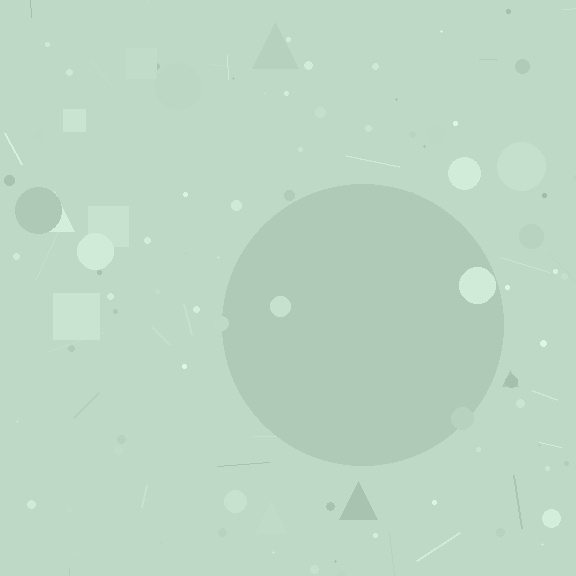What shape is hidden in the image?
A circle is hidden in the image.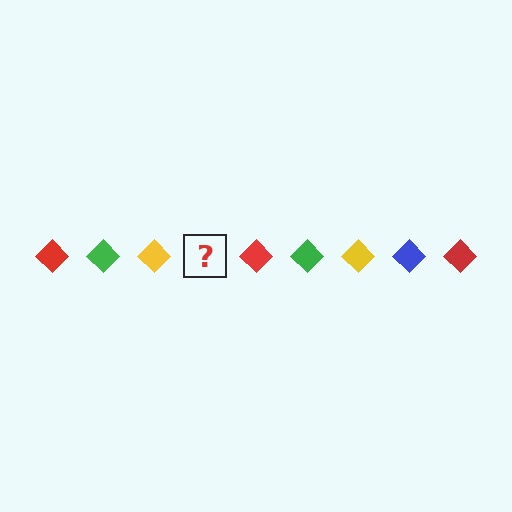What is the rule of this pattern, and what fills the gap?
The rule is that the pattern cycles through red, green, yellow, blue diamonds. The gap should be filled with a blue diamond.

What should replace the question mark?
The question mark should be replaced with a blue diamond.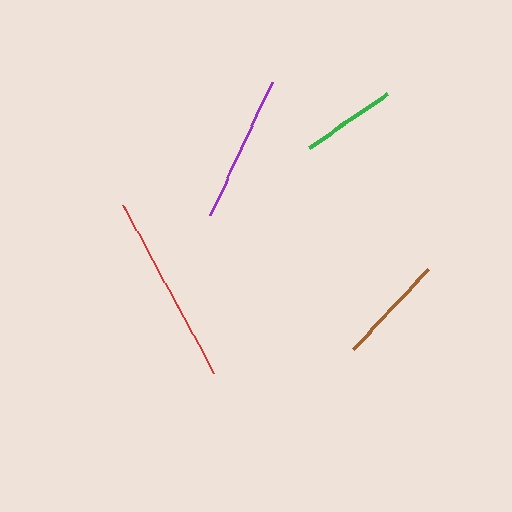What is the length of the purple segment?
The purple segment is approximately 147 pixels long.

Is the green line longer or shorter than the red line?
The red line is longer than the green line.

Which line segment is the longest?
The red line is the longest at approximately 192 pixels.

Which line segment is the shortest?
The green line is the shortest at approximately 95 pixels.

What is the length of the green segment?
The green segment is approximately 95 pixels long.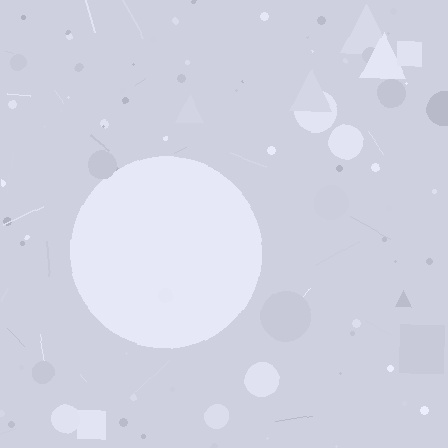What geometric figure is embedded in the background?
A circle is embedded in the background.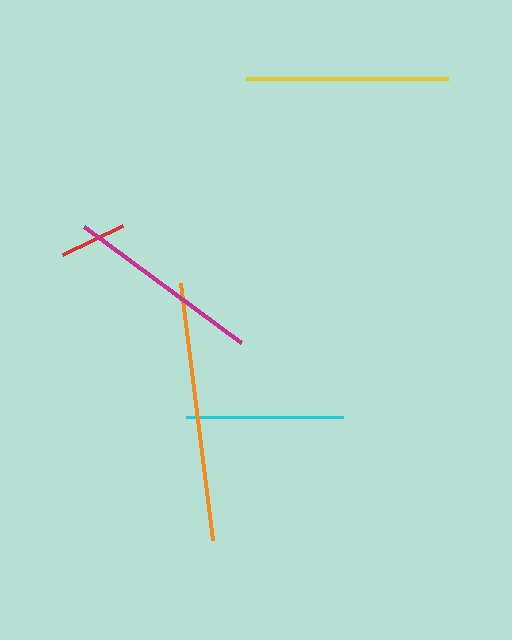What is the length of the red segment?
The red segment is approximately 66 pixels long.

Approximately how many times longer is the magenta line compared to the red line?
The magenta line is approximately 2.9 times the length of the red line.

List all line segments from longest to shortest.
From longest to shortest: orange, yellow, magenta, cyan, red.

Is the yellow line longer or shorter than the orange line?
The orange line is longer than the yellow line.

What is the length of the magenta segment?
The magenta segment is approximately 194 pixels long.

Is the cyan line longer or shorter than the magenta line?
The magenta line is longer than the cyan line.